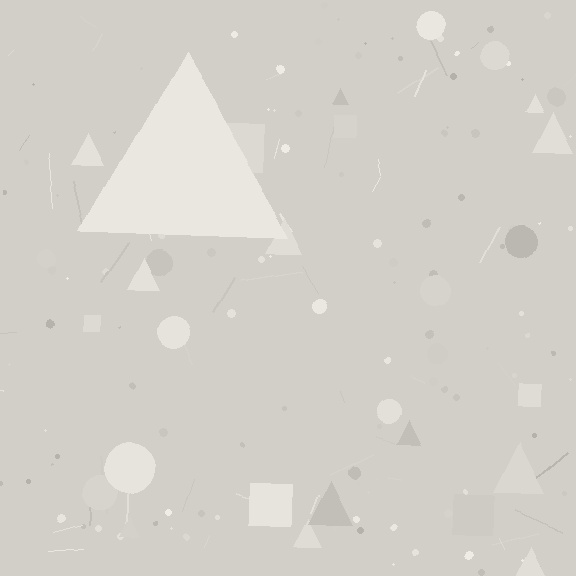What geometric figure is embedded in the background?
A triangle is embedded in the background.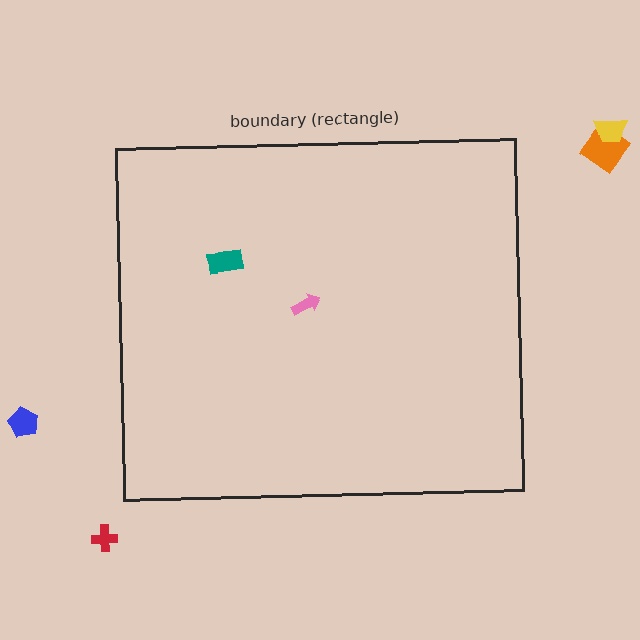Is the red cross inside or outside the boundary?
Outside.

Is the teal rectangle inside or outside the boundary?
Inside.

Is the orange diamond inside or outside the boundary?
Outside.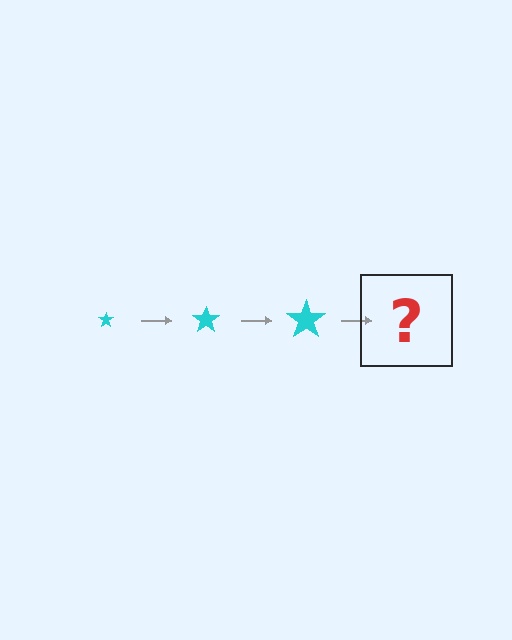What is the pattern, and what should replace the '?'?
The pattern is that the star gets progressively larger each step. The '?' should be a cyan star, larger than the previous one.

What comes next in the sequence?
The next element should be a cyan star, larger than the previous one.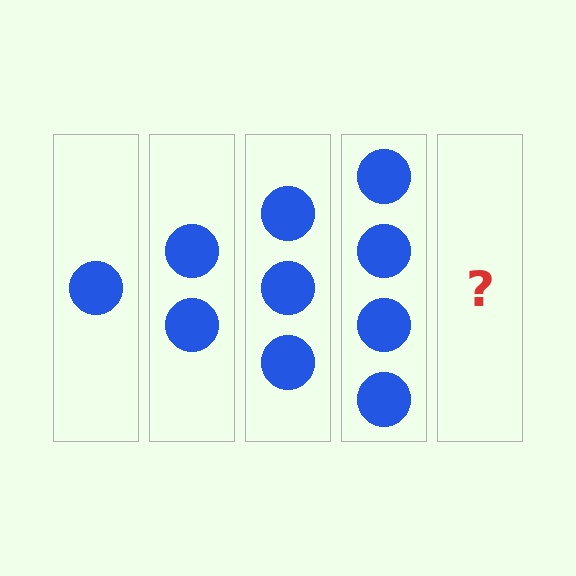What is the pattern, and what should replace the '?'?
The pattern is that each step adds one more circle. The '?' should be 5 circles.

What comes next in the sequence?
The next element should be 5 circles.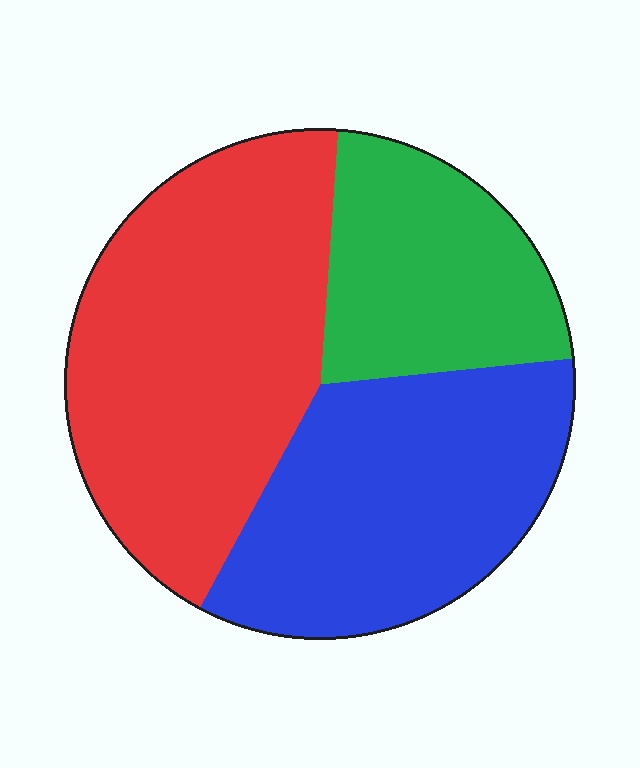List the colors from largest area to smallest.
From largest to smallest: red, blue, green.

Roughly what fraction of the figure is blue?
Blue covers around 35% of the figure.